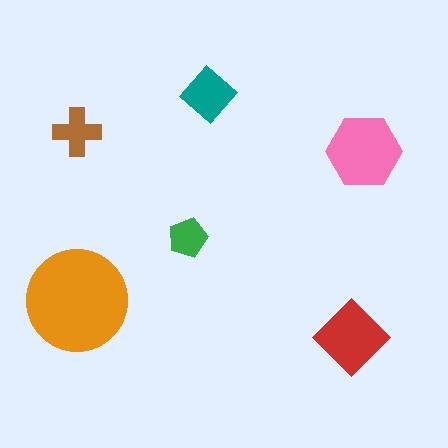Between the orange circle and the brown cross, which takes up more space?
The orange circle.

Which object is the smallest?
The green pentagon.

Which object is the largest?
The orange circle.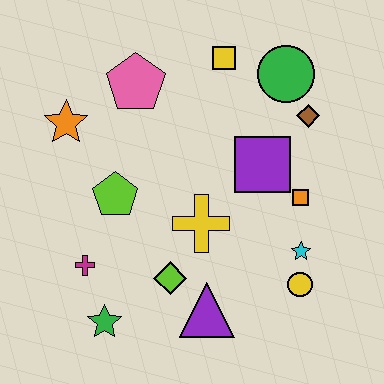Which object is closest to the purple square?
The orange square is closest to the purple square.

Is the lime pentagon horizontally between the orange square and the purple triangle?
No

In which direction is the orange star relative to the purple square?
The orange star is to the left of the purple square.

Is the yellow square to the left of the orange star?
No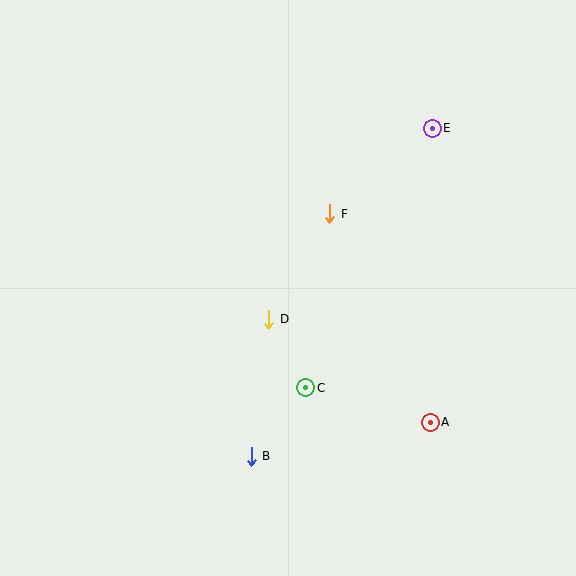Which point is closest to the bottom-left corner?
Point B is closest to the bottom-left corner.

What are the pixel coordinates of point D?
Point D is at (269, 319).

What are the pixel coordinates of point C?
Point C is at (306, 388).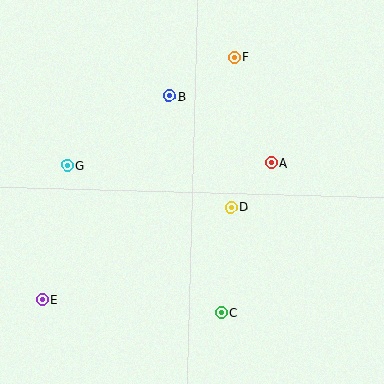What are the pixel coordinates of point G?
Point G is at (67, 165).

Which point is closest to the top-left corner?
Point G is closest to the top-left corner.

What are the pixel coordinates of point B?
Point B is at (170, 96).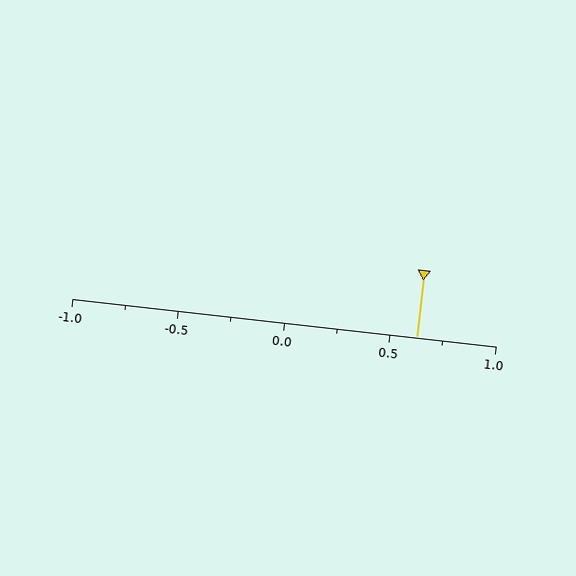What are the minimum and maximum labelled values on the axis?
The axis runs from -1.0 to 1.0.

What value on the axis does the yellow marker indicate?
The marker indicates approximately 0.62.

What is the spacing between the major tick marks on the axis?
The major ticks are spaced 0.5 apart.